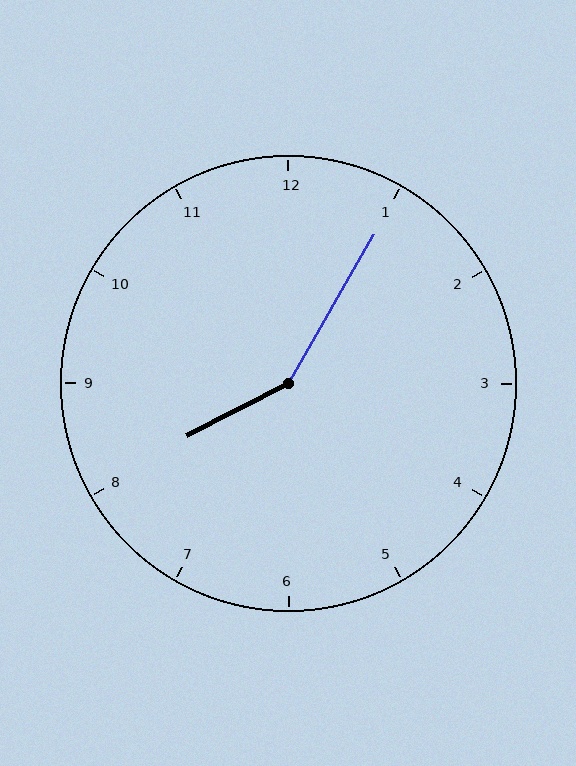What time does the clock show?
8:05.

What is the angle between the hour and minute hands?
Approximately 148 degrees.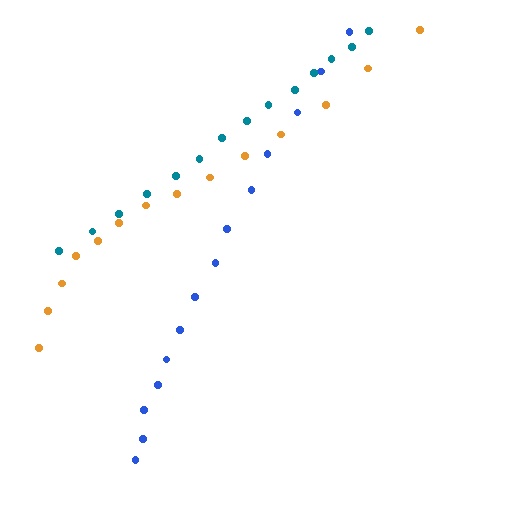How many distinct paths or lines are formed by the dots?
There are 3 distinct paths.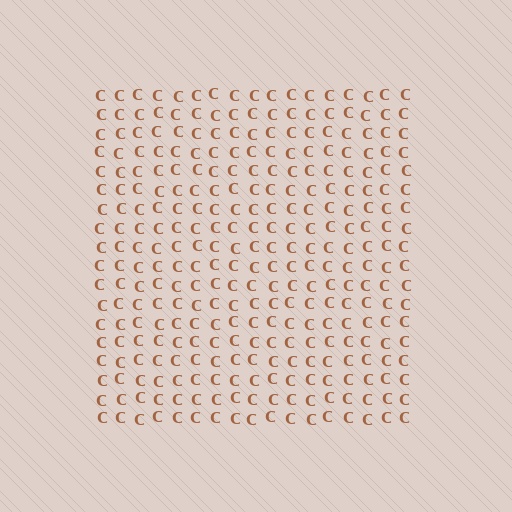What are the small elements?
The small elements are letter C's.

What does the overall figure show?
The overall figure shows a square.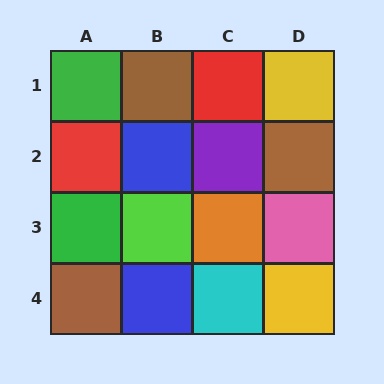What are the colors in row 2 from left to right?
Red, blue, purple, brown.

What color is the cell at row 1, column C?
Red.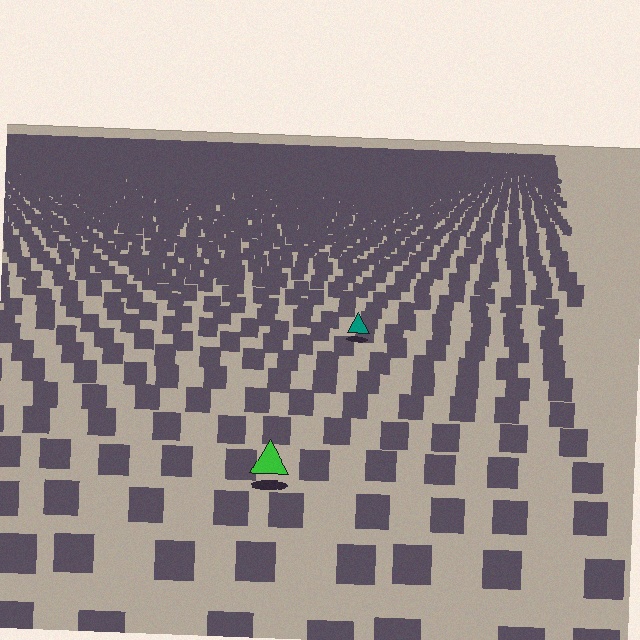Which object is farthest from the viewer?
The teal triangle is farthest from the viewer. It appears smaller and the ground texture around it is denser.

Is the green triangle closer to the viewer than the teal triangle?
Yes. The green triangle is closer — you can tell from the texture gradient: the ground texture is coarser near it.